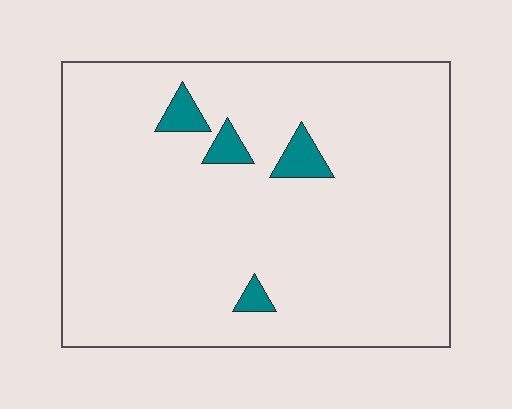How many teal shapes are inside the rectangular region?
4.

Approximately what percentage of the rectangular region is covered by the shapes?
Approximately 5%.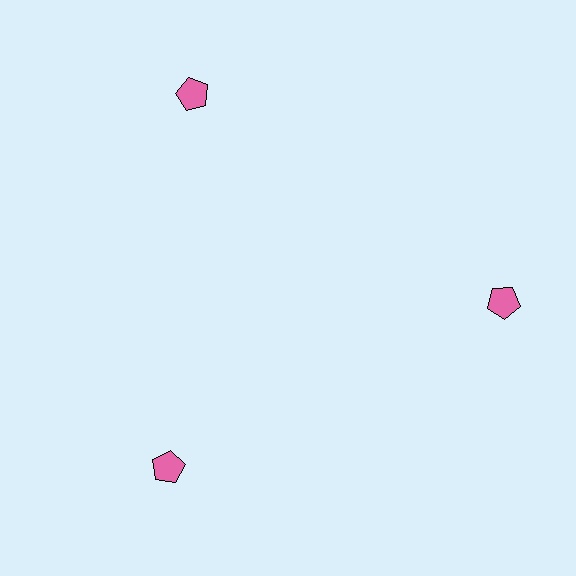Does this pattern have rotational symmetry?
Yes, this pattern has 3-fold rotational symmetry. It looks the same after rotating 120 degrees around the center.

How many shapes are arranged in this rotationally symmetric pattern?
There are 3 shapes, arranged in 3 groups of 1.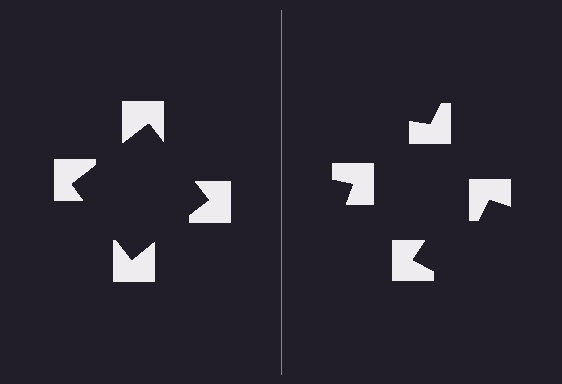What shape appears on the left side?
An illusory square.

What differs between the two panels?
The notched squares are positioned identically on both sides; only the wedge orientations differ. On the left they align to a square; on the right they are misaligned.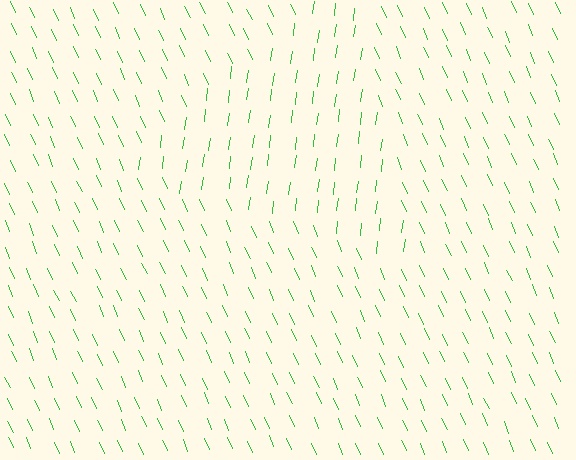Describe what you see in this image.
The image is filled with small green line segments. A triangle region in the image has lines oriented differently from the surrounding lines, creating a visible texture boundary.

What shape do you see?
I see a triangle.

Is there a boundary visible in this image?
Yes, there is a texture boundary formed by a change in line orientation.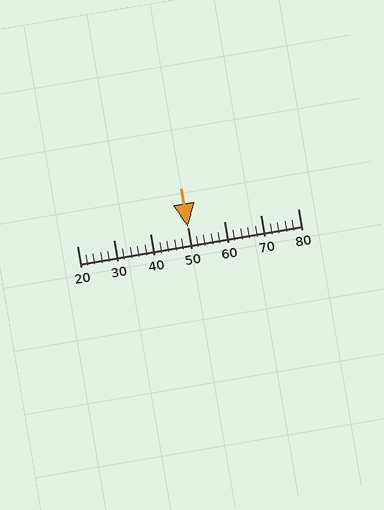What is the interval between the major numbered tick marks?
The major tick marks are spaced 10 units apart.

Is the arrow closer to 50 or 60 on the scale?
The arrow is closer to 50.